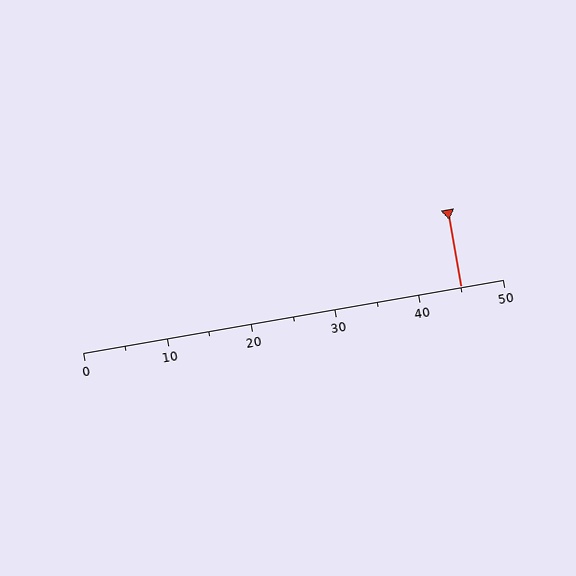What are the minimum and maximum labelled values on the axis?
The axis runs from 0 to 50.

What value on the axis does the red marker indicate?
The marker indicates approximately 45.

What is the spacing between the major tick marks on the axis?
The major ticks are spaced 10 apart.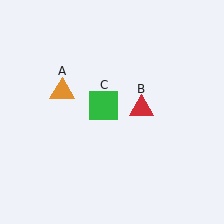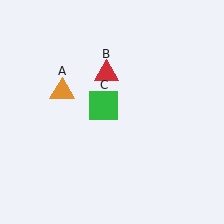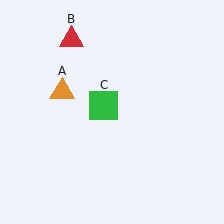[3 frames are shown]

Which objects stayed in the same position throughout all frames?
Orange triangle (object A) and green square (object C) remained stationary.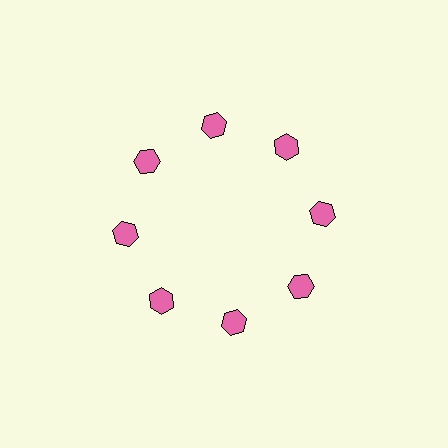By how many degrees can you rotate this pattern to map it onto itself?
The pattern maps onto itself every 45 degrees of rotation.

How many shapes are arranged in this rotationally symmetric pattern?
There are 8 shapes, arranged in 8 groups of 1.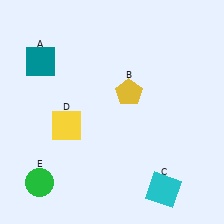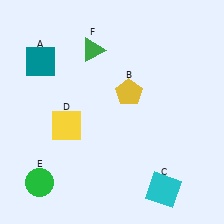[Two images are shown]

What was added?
A green triangle (F) was added in Image 2.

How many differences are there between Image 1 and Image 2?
There is 1 difference between the two images.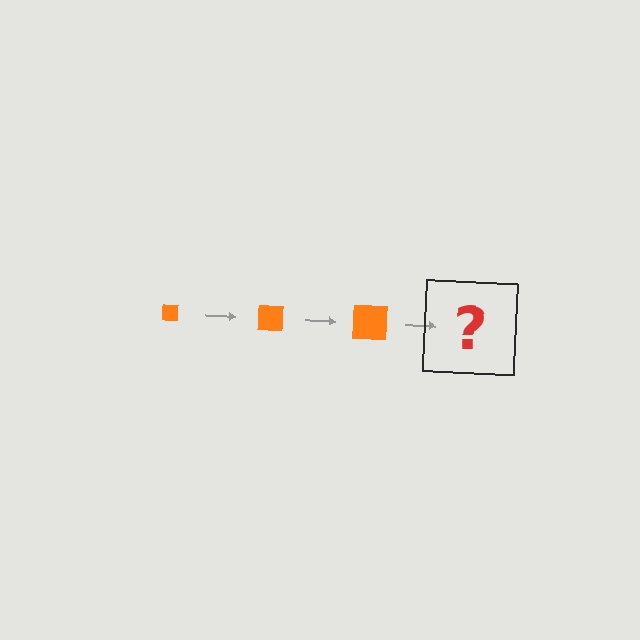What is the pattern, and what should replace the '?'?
The pattern is that the square gets progressively larger each step. The '?' should be an orange square, larger than the previous one.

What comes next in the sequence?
The next element should be an orange square, larger than the previous one.